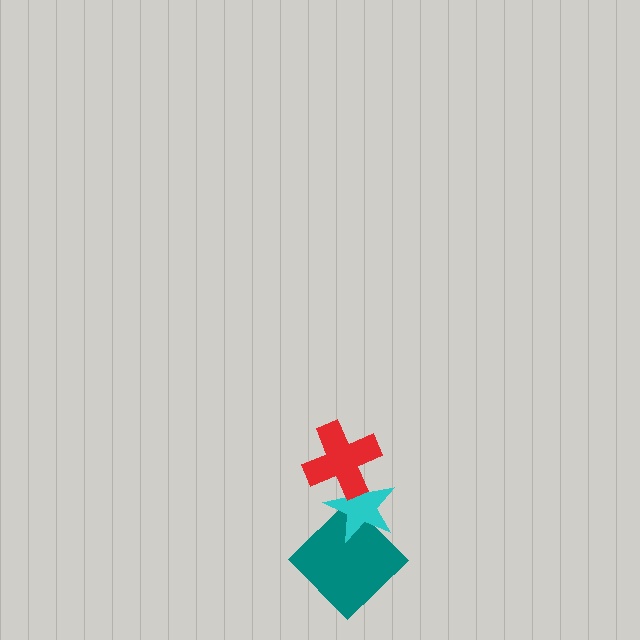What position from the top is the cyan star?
The cyan star is 2nd from the top.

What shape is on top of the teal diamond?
The cyan star is on top of the teal diamond.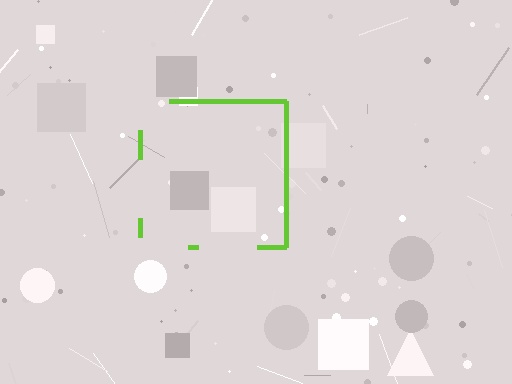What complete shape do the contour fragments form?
The contour fragments form a square.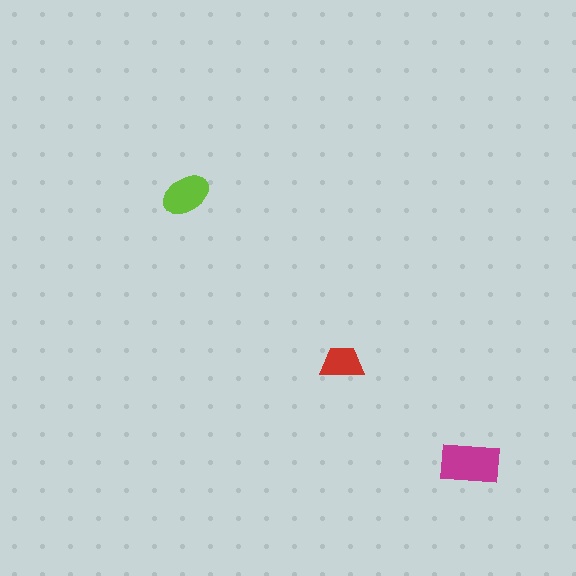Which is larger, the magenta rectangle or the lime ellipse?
The magenta rectangle.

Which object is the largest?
The magenta rectangle.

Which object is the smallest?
The red trapezoid.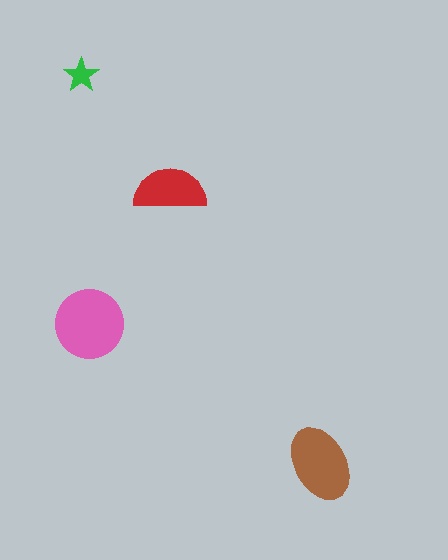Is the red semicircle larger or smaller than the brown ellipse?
Smaller.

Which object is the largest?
The pink circle.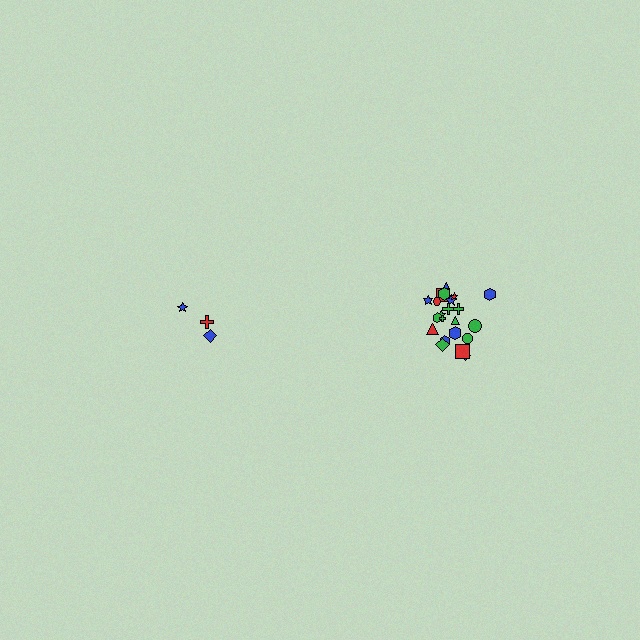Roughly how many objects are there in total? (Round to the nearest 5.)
Roughly 25 objects in total.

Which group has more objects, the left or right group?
The right group.